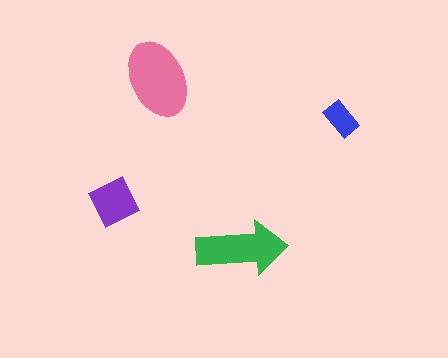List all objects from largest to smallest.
The pink ellipse, the green arrow, the purple diamond, the blue rectangle.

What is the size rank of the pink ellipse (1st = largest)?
1st.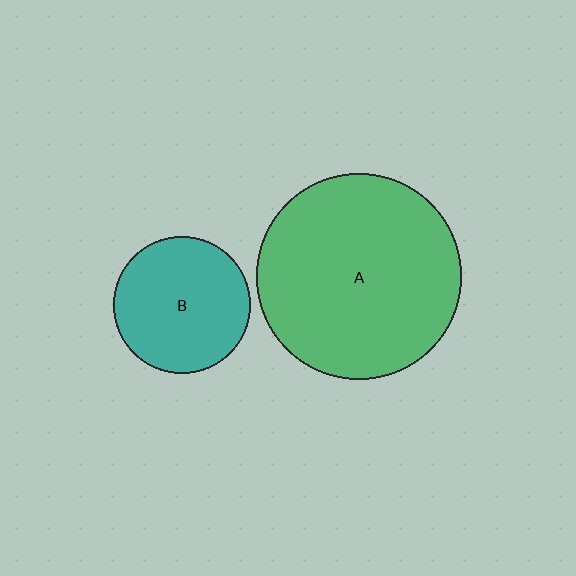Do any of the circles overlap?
No, none of the circles overlap.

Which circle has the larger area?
Circle A (green).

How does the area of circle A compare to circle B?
Approximately 2.3 times.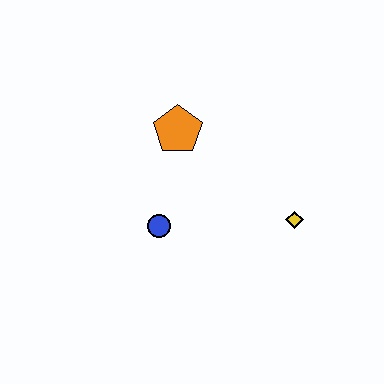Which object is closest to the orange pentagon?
The blue circle is closest to the orange pentagon.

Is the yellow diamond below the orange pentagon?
Yes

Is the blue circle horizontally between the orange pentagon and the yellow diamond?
No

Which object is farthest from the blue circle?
The yellow diamond is farthest from the blue circle.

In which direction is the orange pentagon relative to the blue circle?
The orange pentagon is above the blue circle.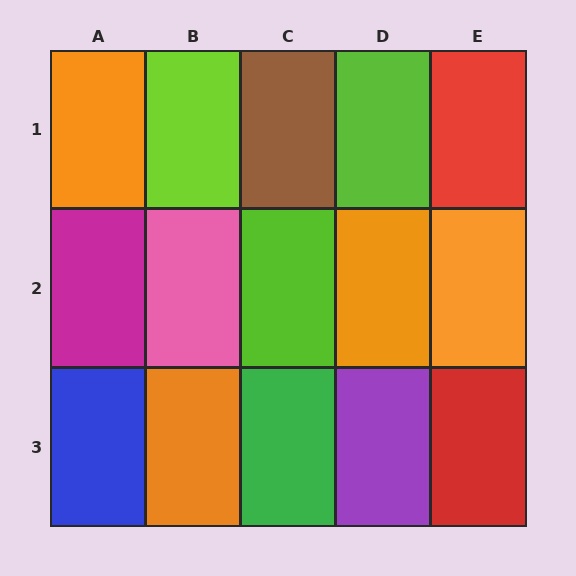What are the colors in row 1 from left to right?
Orange, lime, brown, lime, red.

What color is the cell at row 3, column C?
Green.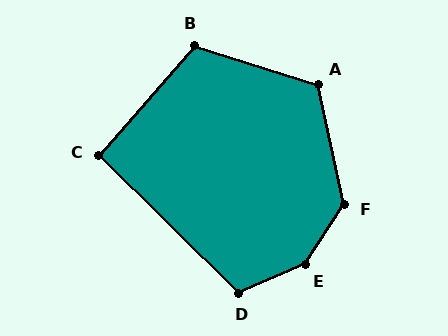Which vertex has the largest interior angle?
E, at approximately 147 degrees.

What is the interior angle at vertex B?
Approximately 113 degrees (obtuse).